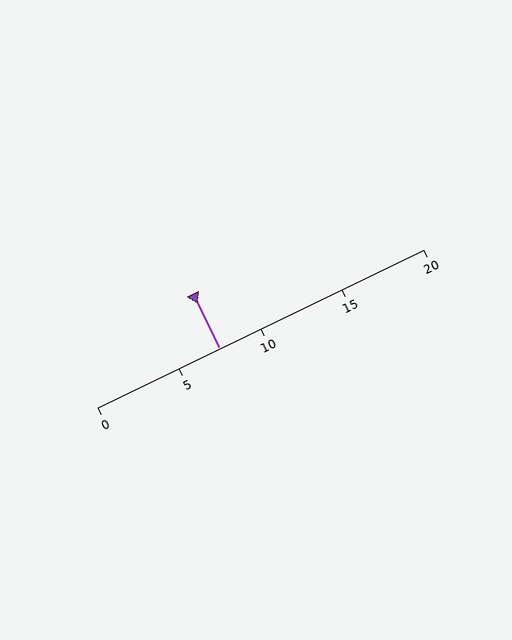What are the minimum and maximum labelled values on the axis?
The axis runs from 0 to 20.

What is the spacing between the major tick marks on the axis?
The major ticks are spaced 5 apart.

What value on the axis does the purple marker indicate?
The marker indicates approximately 7.5.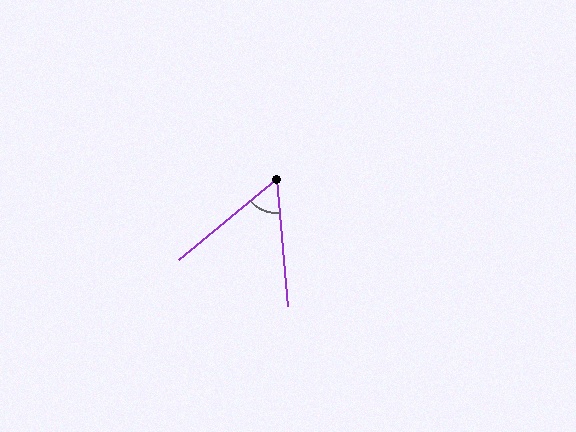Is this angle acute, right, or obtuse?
It is acute.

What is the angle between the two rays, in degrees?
Approximately 56 degrees.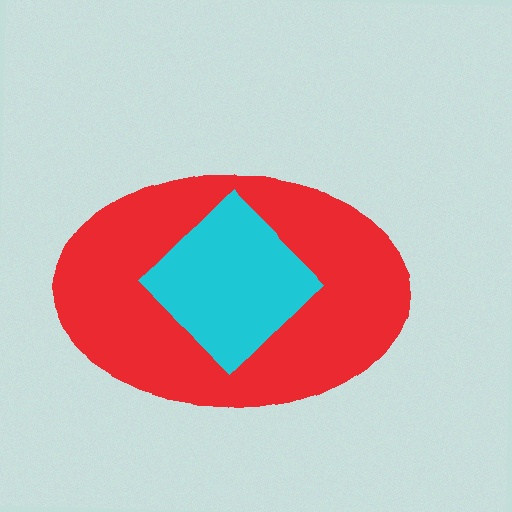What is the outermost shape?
The red ellipse.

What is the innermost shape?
The cyan diamond.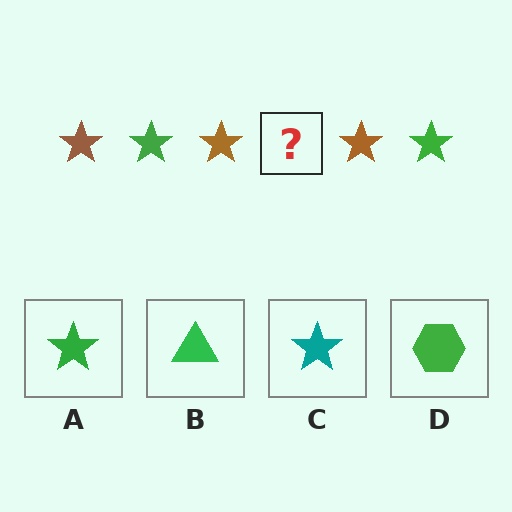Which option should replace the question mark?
Option A.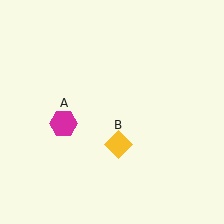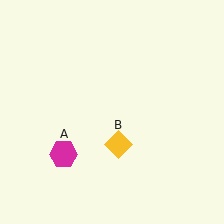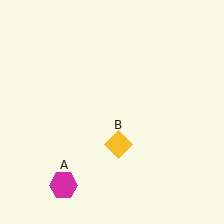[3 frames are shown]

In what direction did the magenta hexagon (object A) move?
The magenta hexagon (object A) moved down.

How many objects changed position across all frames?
1 object changed position: magenta hexagon (object A).